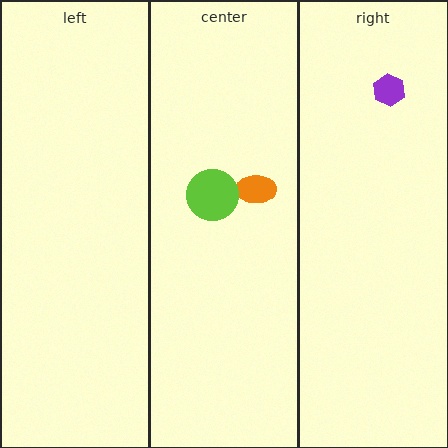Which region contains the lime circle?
The center region.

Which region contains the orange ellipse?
The center region.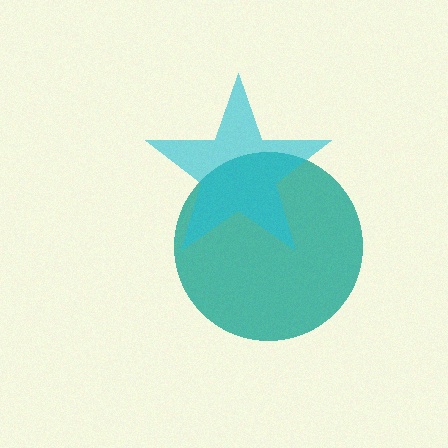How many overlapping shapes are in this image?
There are 2 overlapping shapes in the image.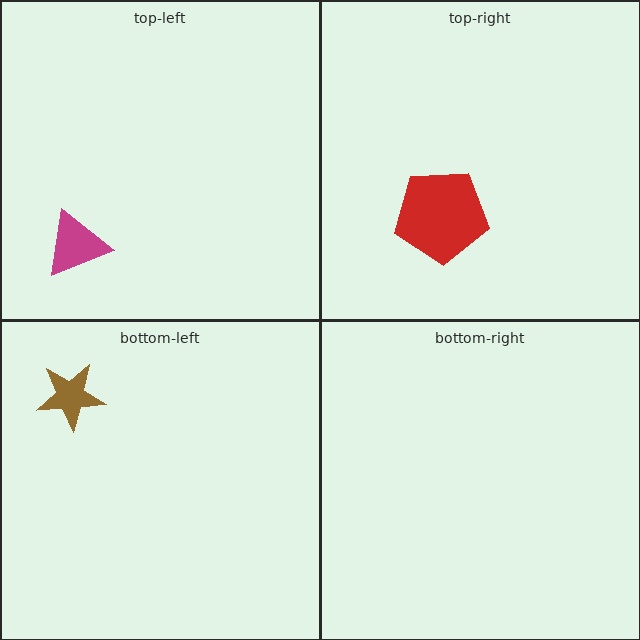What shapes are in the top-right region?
The red pentagon.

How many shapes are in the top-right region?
1.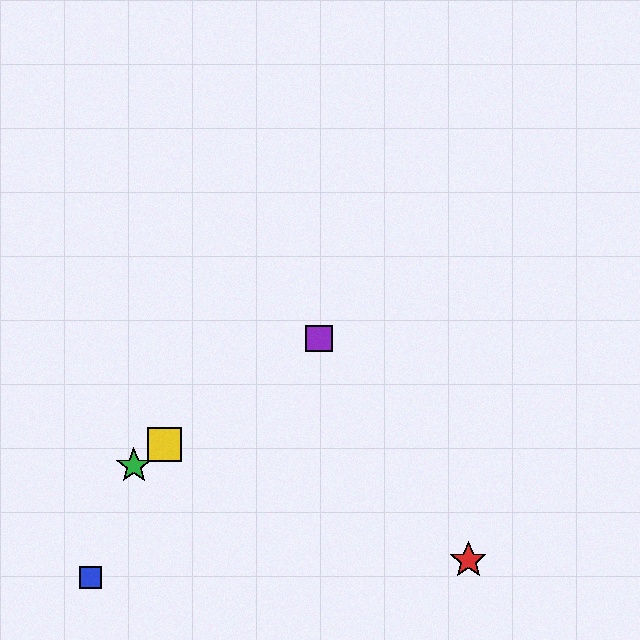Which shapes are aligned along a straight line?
The green star, the yellow square, the purple square are aligned along a straight line.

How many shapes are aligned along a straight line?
3 shapes (the green star, the yellow square, the purple square) are aligned along a straight line.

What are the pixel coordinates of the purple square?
The purple square is at (319, 338).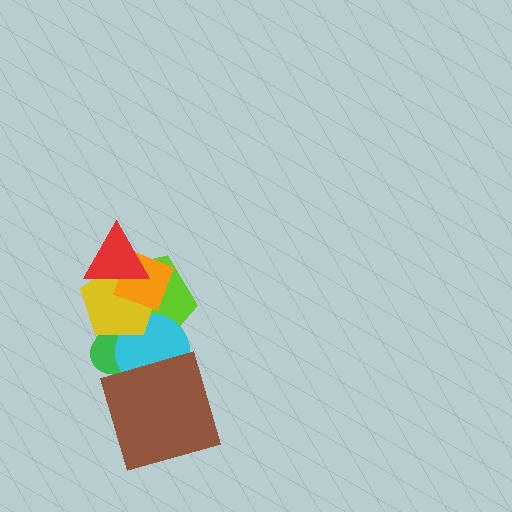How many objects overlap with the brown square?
2 objects overlap with the brown square.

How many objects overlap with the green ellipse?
5 objects overlap with the green ellipse.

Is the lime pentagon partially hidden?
Yes, it is partially covered by another shape.